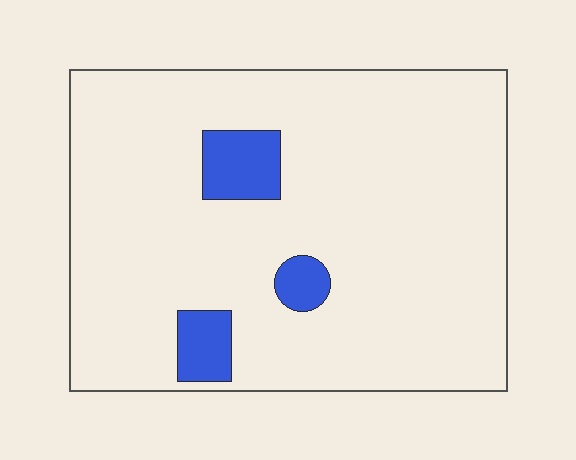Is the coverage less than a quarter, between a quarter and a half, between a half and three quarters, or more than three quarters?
Less than a quarter.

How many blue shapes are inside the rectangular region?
3.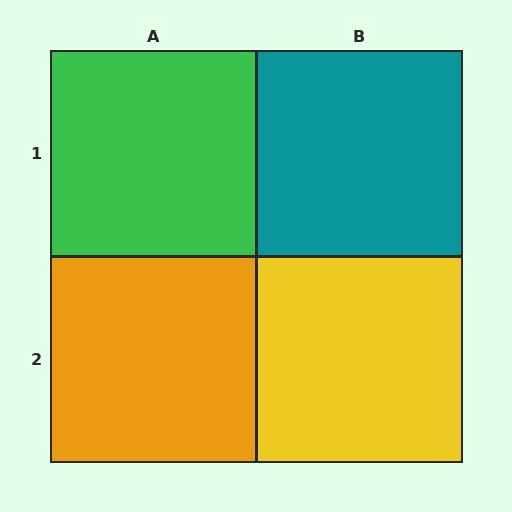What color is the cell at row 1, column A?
Green.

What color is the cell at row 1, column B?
Teal.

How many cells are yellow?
1 cell is yellow.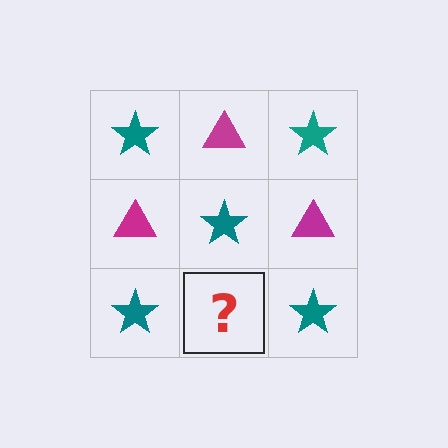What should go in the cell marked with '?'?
The missing cell should contain a magenta triangle.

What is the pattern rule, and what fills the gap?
The rule is that it alternates teal star and magenta triangle in a checkerboard pattern. The gap should be filled with a magenta triangle.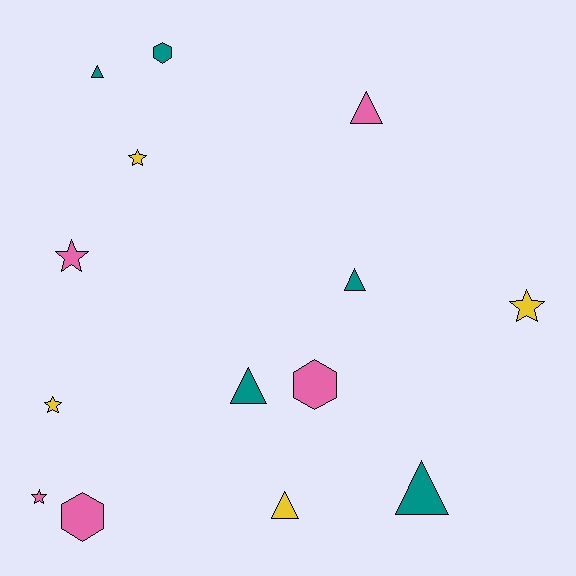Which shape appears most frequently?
Triangle, with 6 objects.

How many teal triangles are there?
There are 4 teal triangles.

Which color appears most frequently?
Pink, with 5 objects.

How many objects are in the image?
There are 14 objects.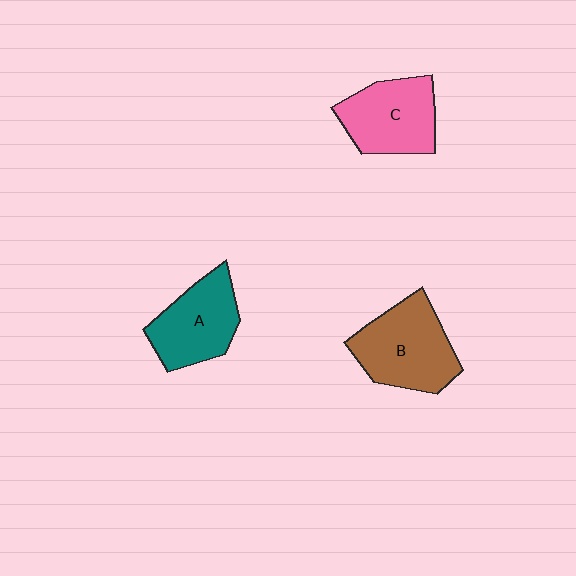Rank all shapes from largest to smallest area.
From largest to smallest: B (brown), C (pink), A (teal).